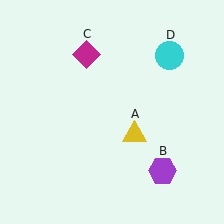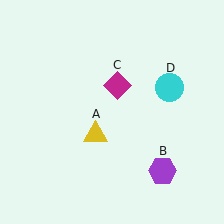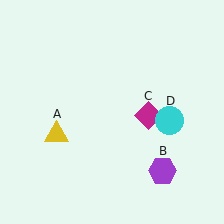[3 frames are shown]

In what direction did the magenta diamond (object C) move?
The magenta diamond (object C) moved down and to the right.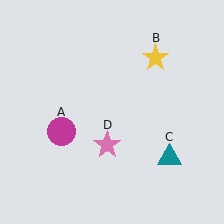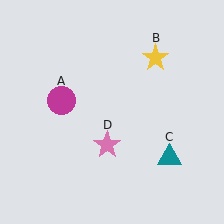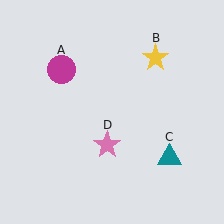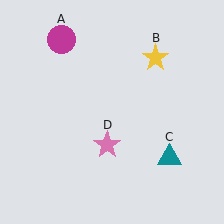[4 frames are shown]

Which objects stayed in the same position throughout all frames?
Yellow star (object B) and teal triangle (object C) and pink star (object D) remained stationary.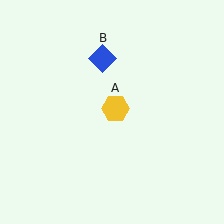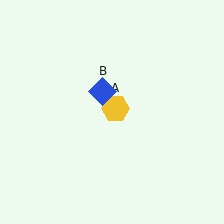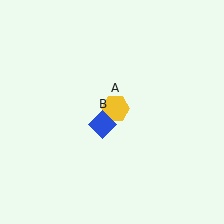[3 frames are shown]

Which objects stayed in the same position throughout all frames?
Yellow hexagon (object A) remained stationary.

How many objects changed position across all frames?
1 object changed position: blue diamond (object B).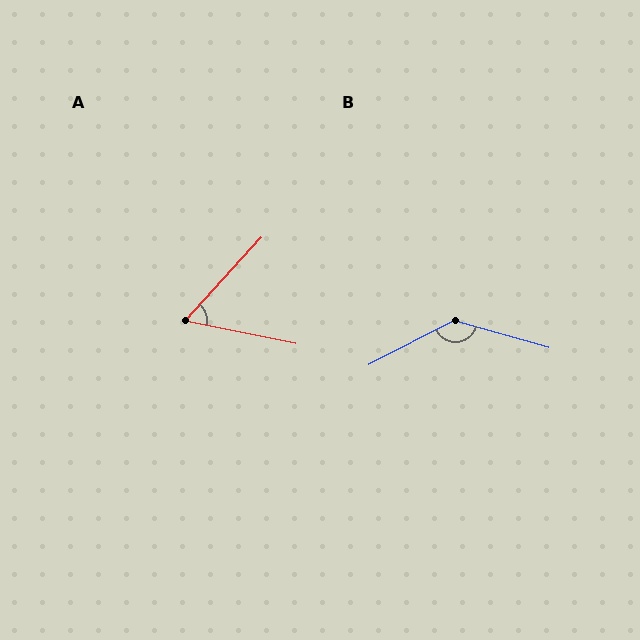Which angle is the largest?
B, at approximately 137 degrees.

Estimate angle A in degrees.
Approximately 59 degrees.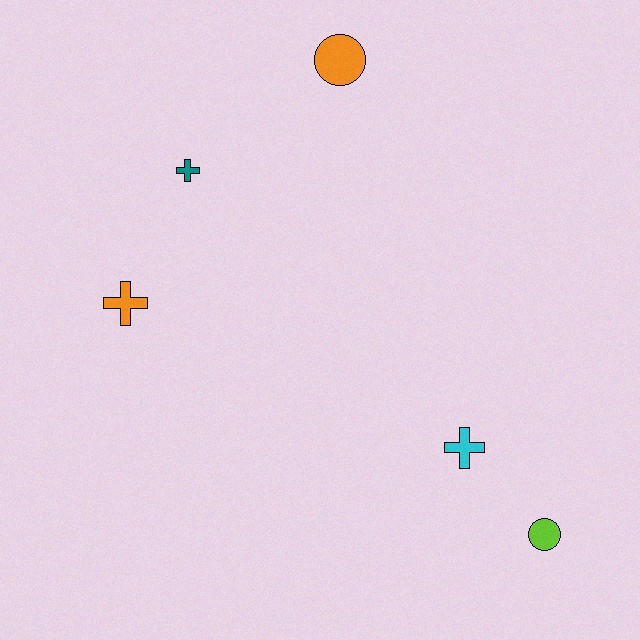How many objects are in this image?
There are 5 objects.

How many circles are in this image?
There are 2 circles.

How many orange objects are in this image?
There are 2 orange objects.